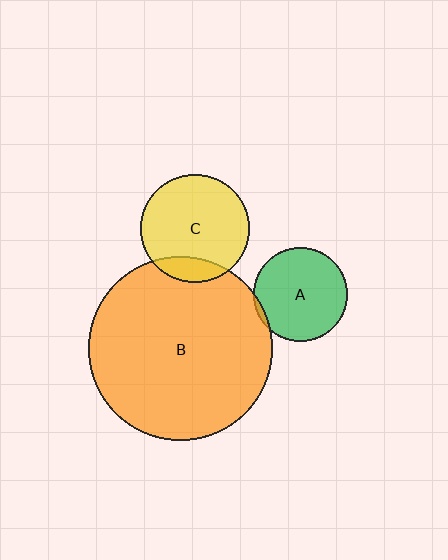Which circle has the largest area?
Circle B (orange).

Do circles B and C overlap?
Yes.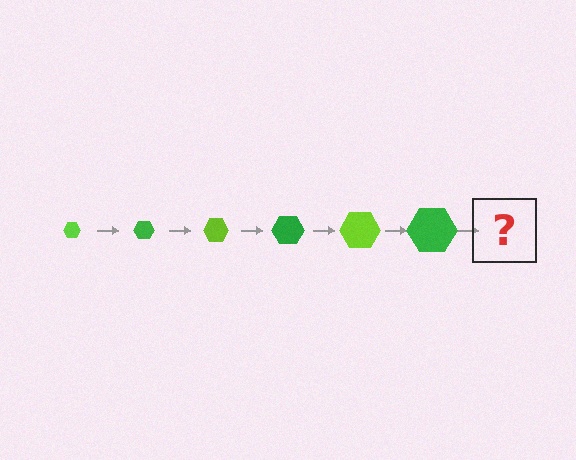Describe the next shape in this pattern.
It should be a lime hexagon, larger than the previous one.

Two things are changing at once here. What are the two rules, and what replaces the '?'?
The two rules are that the hexagon grows larger each step and the color cycles through lime and green. The '?' should be a lime hexagon, larger than the previous one.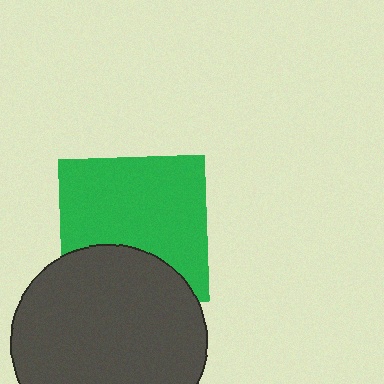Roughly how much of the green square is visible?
Most of it is visible (roughly 69%).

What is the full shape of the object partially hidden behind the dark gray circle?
The partially hidden object is a green square.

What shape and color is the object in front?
The object in front is a dark gray circle.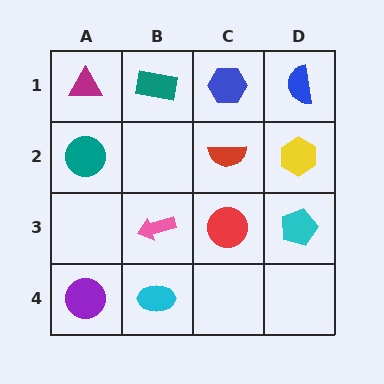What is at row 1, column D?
A blue semicircle.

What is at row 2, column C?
A red semicircle.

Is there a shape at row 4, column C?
No, that cell is empty.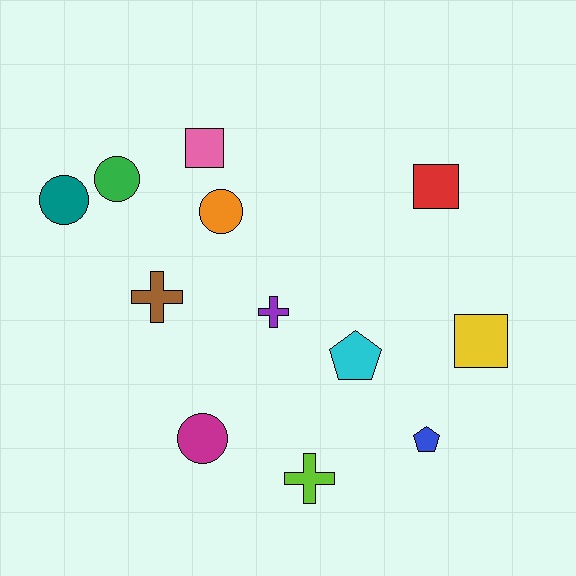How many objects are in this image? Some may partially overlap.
There are 12 objects.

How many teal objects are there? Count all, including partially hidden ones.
There is 1 teal object.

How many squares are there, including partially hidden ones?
There are 3 squares.